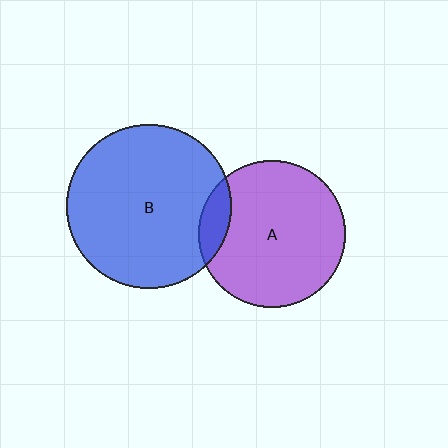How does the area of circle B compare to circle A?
Approximately 1.2 times.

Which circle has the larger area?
Circle B (blue).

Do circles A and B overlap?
Yes.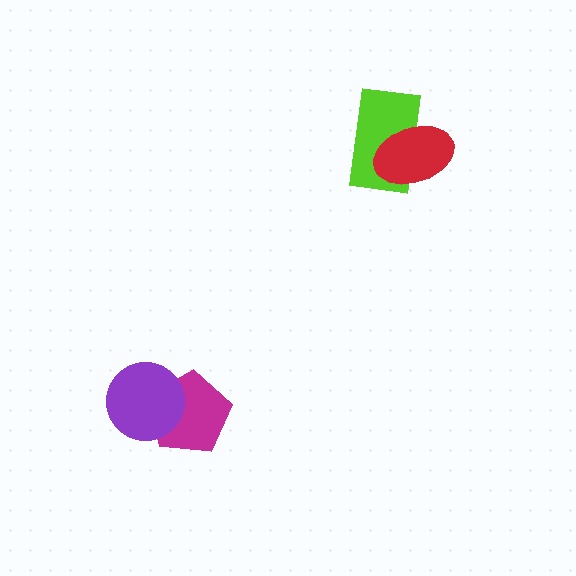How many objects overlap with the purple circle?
1 object overlaps with the purple circle.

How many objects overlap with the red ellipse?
1 object overlaps with the red ellipse.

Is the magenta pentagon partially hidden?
Yes, it is partially covered by another shape.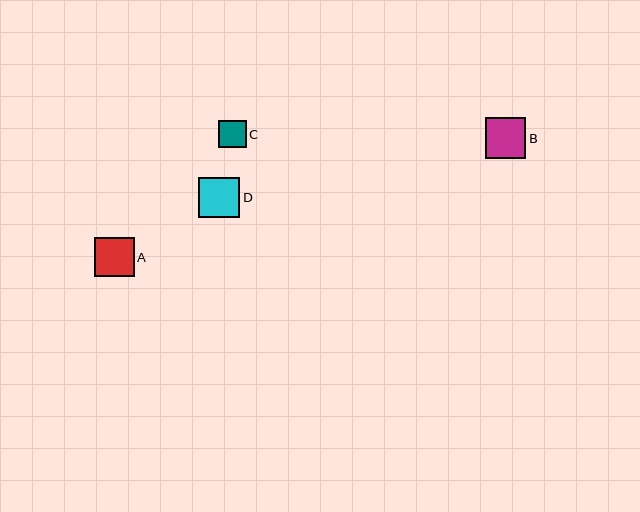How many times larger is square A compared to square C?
Square A is approximately 1.4 times the size of square C.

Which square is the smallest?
Square C is the smallest with a size of approximately 27 pixels.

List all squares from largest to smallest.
From largest to smallest: D, B, A, C.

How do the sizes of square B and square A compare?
Square B and square A are approximately the same size.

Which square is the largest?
Square D is the largest with a size of approximately 41 pixels.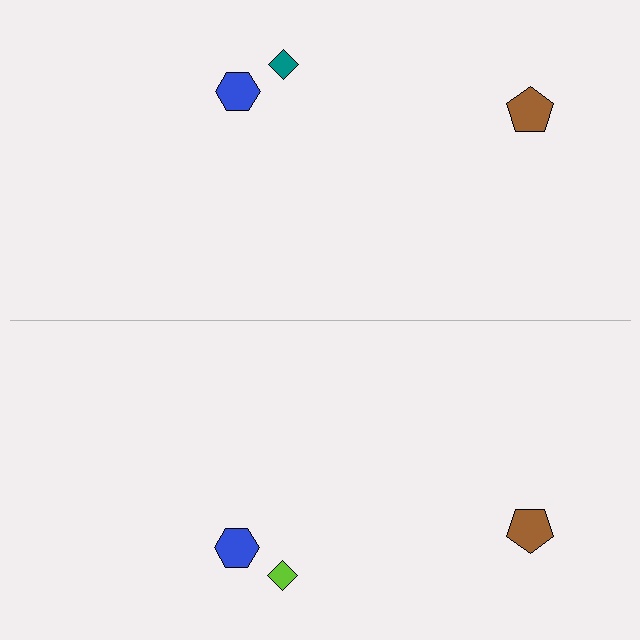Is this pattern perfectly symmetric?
No, the pattern is not perfectly symmetric. The lime diamond on the bottom side breaks the symmetry — its mirror counterpart is teal.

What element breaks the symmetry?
The lime diamond on the bottom side breaks the symmetry — its mirror counterpart is teal.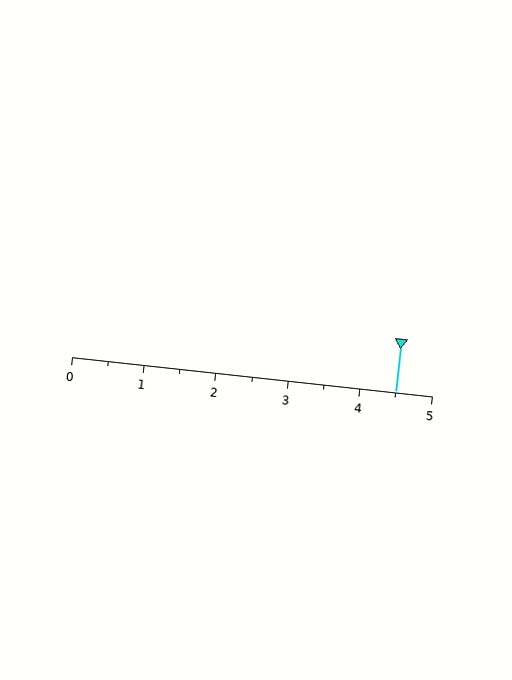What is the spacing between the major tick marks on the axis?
The major ticks are spaced 1 apart.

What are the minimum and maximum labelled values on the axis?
The axis runs from 0 to 5.